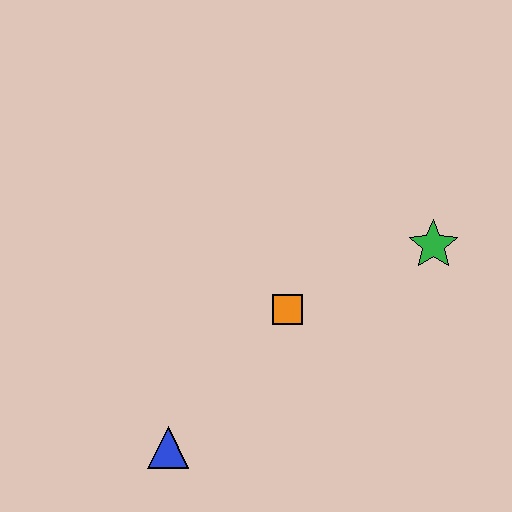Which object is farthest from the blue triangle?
The green star is farthest from the blue triangle.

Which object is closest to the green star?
The orange square is closest to the green star.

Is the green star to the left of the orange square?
No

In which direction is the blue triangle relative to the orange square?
The blue triangle is below the orange square.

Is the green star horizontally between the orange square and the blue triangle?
No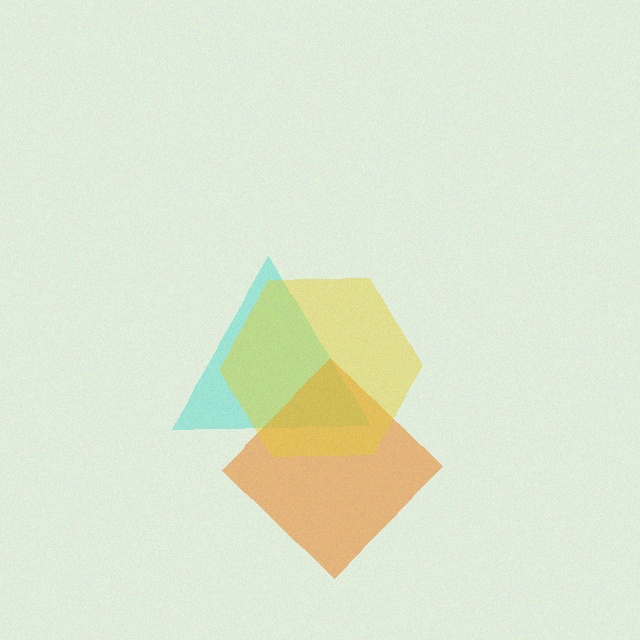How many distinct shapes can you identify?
There are 3 distinct shapes: a cyan triangle, an orange diamond, a yellow hexagon.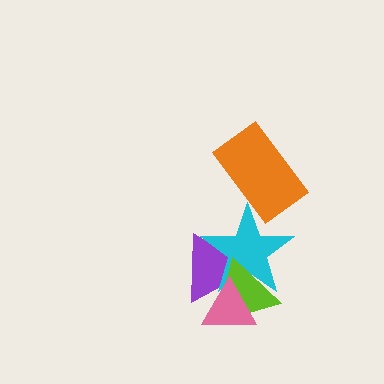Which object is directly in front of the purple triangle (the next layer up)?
The cyan star is directly in front of the purple triangle.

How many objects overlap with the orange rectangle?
1 object overlaps with the orange rectangle.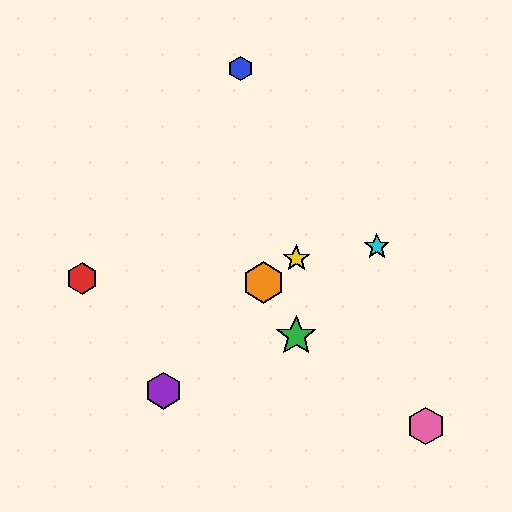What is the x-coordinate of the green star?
The green star is at x≈296.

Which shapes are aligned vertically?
The green star, the yellow star are aligned vertically.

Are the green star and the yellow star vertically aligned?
Yes, both are at x≈296.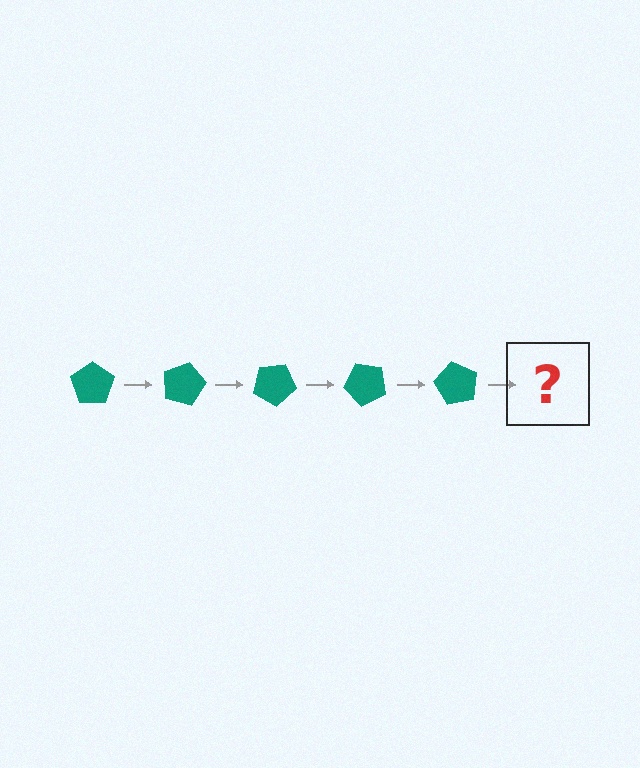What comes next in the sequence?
The next element should be a teal pentagon rotated 75 degrees.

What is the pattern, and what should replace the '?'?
The pattern is that the pentagon rotates 15 degrees each step. The '?' should be a teal pentagon rotated 75 degrees.